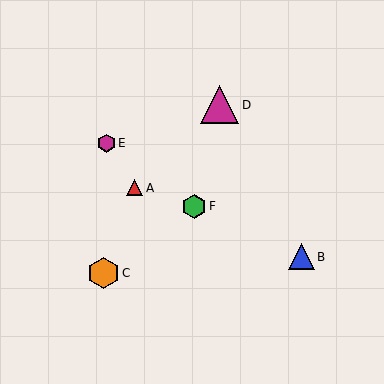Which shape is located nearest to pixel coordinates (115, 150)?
The magenta hexagon (labeled E) at (106, 143) is nearest to that location.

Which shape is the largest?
The magenta triangle (labeled D) is the largest.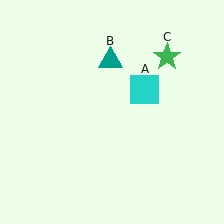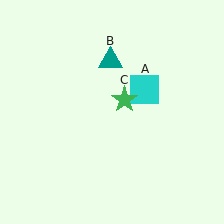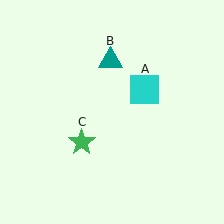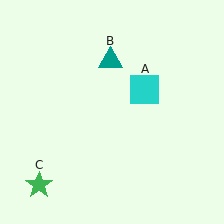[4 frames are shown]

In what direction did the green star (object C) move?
The green star (object C) moved down and to the left.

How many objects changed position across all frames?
1 object changed position: green star (object C).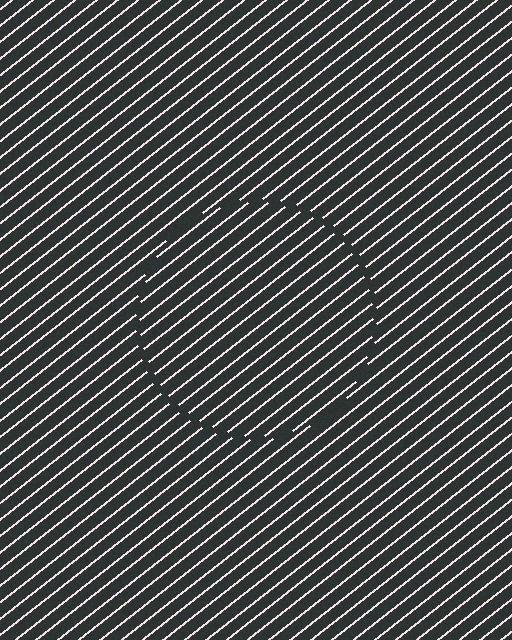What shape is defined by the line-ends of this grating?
An illusory circle. The interior of the shape contains the same grating, shifted by half a period — the contour is defined by the phase discontinuity where line-ends from the inner and outer gratings abut.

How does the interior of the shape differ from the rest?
The interior of the shape contains the same grating, shifted by half a period — the contour is defined by the phase discontinuity where line-ends from the inner and outer gratings abut.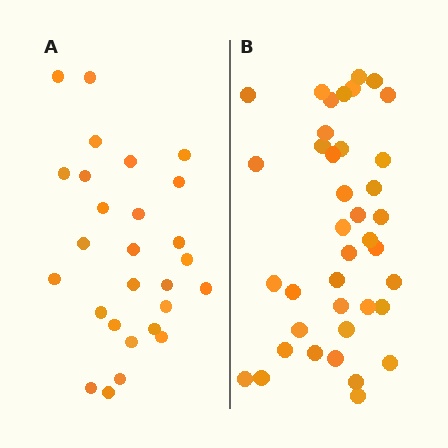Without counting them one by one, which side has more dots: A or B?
Region B (the right region) has more dots.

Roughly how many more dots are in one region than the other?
Region B has roughly 12 or so more dots than region A.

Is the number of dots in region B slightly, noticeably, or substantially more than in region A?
Region B has noticeably more, but not dramatically so. The ratio is roughly 1.4 to 1.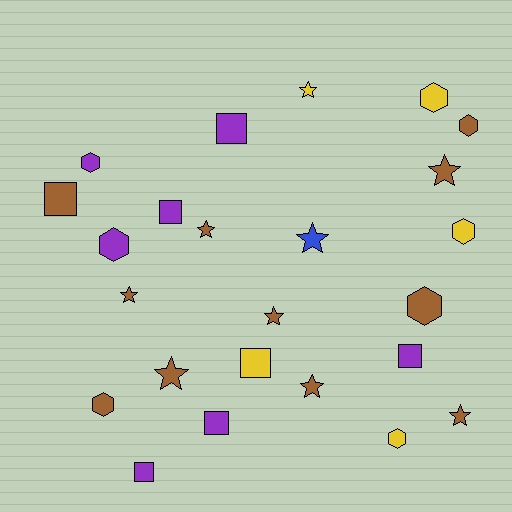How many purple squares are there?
There are 5 purple squares.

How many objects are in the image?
There are 24 objects.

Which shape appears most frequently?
Star, with 9 objects.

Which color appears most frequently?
Brown, with 11 objects.